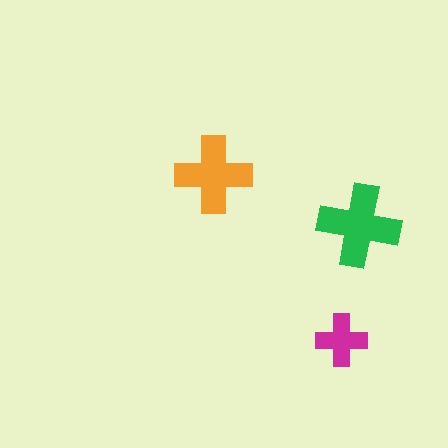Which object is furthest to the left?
The orange cross is leftmost.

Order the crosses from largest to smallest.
the green one, the orange one, the magenta one.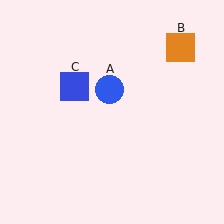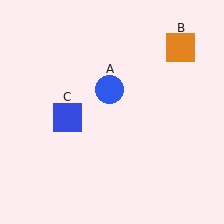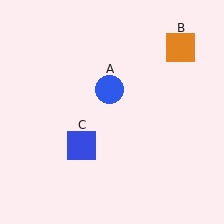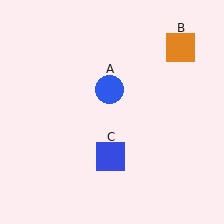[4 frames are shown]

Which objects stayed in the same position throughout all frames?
Blue circle (object A) and orange square (object B) remained stationary.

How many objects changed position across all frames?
1 object changed position: blue square (object C).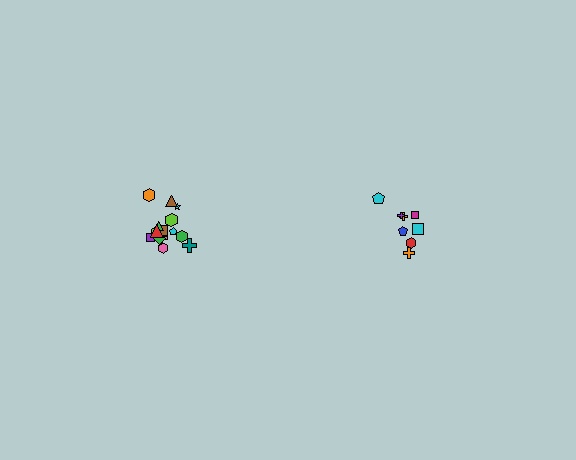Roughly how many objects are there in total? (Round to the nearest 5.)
Roughly 25 objects in total.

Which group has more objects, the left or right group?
The left group.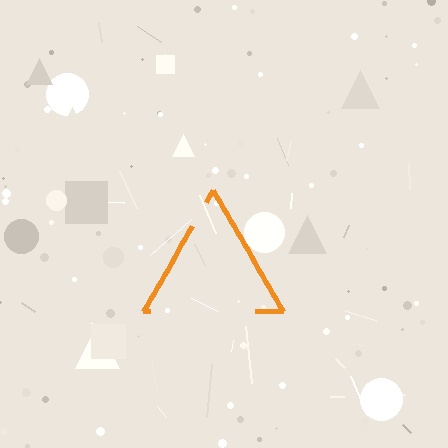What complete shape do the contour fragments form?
The contour fragments form a triangle.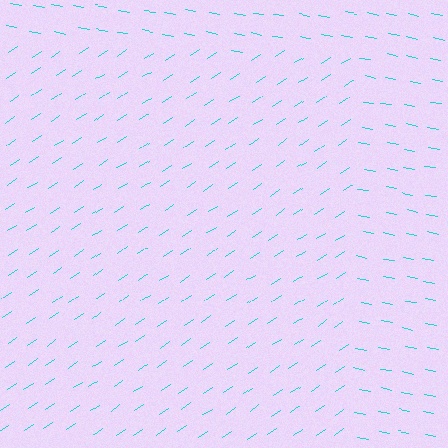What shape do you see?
I see a rectangle.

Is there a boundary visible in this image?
Yes, there is a texture boundary formed by a change in line orientation.